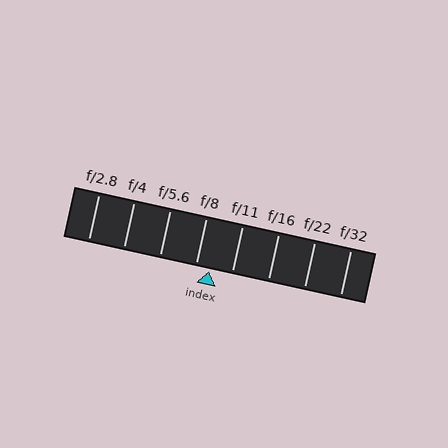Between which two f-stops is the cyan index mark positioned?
The index mark is between f/8 and f/11.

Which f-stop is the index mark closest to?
The index mark is closest to f/8.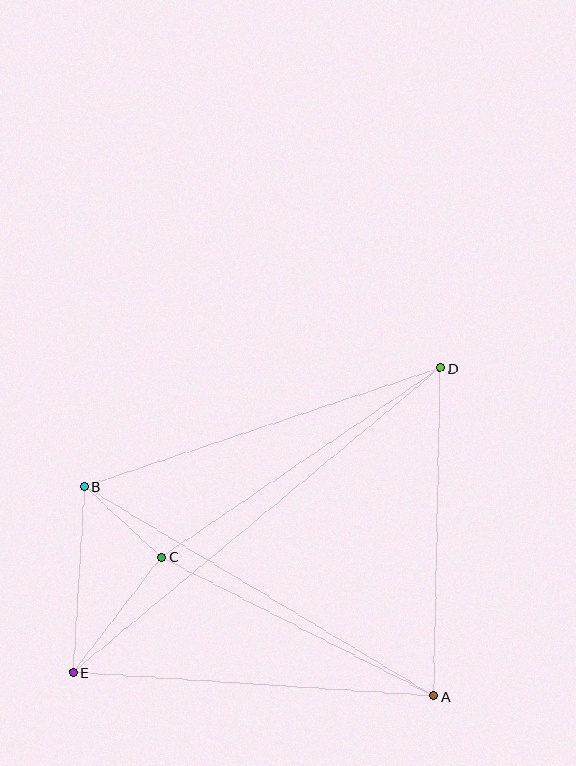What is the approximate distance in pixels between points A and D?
The distance between A and D is approximately 328 pixels.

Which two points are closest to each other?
Points B and C are closest to each other.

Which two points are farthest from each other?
Points D and E are farthest from each other.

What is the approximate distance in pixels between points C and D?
The distance between C and D is approximately 337 pixels.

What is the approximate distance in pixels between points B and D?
The distance between B and D is approximately 375 pixels.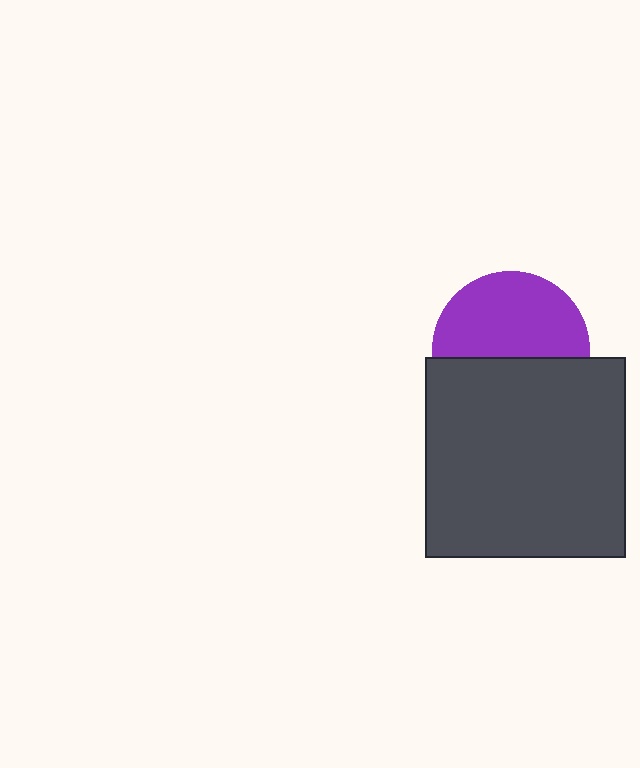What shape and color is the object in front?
The object in front is a dark gray square.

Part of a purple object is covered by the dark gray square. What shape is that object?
It is a circle.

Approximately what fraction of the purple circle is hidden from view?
Roughly 44% of the purple circle is hidden behind the dark gray square.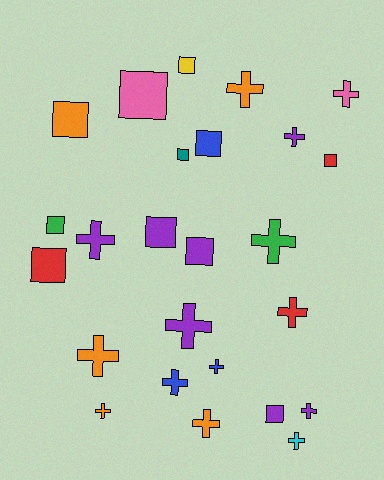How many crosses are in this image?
There are 14 crosses.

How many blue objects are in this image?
There are 3 blue objects.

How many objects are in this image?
There are 25 objects.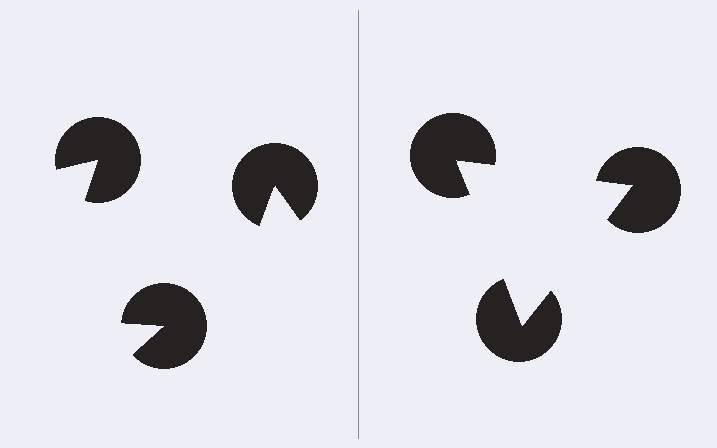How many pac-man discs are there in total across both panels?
6 — 3 on each side.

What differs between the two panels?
The pac-man discs are positioned identically on both sides; only the wedge orientations differ. On the right they align to a triangle; on the left they are misaligned.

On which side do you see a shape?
An illusory triangle appears on the right side. On the left side the wedge cuts are rotated, so no coherent shape forms.